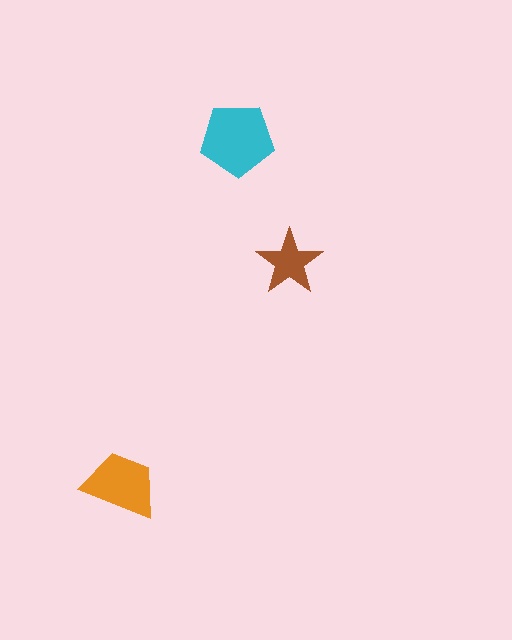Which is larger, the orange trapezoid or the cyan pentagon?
The cyan pentagon.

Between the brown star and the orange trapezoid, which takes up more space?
The orange trapezoid.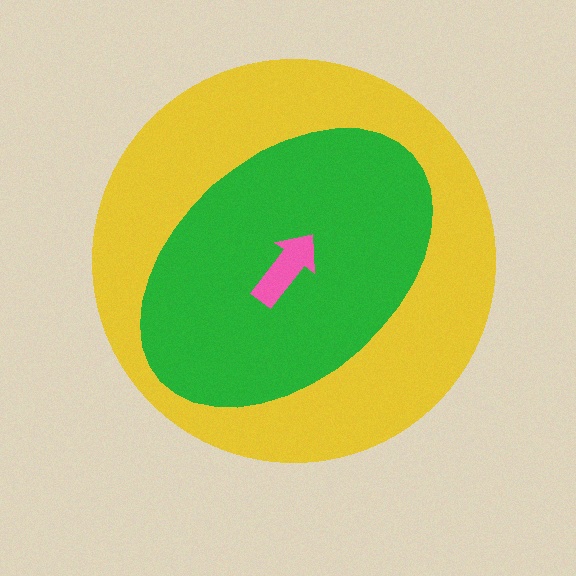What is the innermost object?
The pink arrow.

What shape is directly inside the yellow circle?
The green ellipse.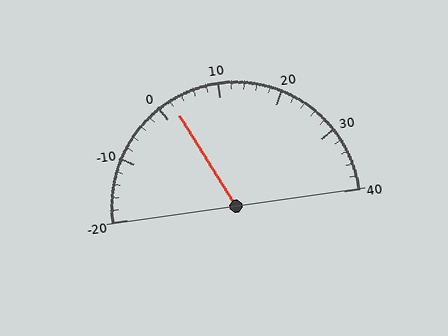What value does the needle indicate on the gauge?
The needle indicates approximately 2.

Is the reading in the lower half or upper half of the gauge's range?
The reading is in the lower half of the range (-20 to 40).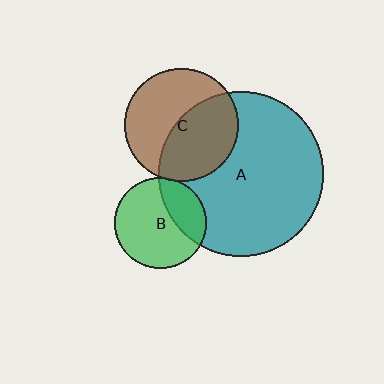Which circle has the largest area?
Circle A (teal).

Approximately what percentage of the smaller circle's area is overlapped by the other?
Approximately 50%.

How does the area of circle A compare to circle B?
Approximately 3.2 times.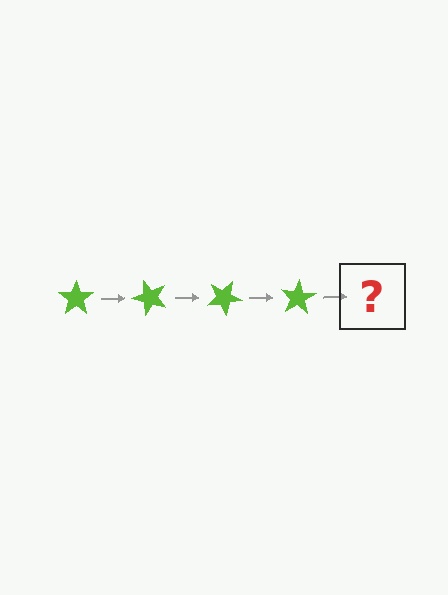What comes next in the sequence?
The next element should be a lime star rotated 200 degrees.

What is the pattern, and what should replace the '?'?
The pattern is that the star rotates 50 degrees each step. The '?' should be a lime star rotated 200 degrees.